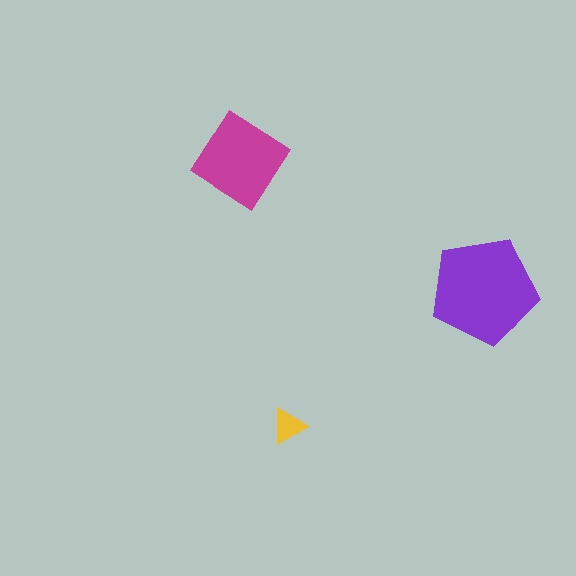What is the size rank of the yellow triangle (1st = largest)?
3rd.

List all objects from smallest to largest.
The yellow triangle, the magenta diamond, the purple pentagon.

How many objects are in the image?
There are 3 objects in the image.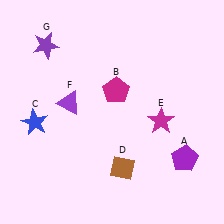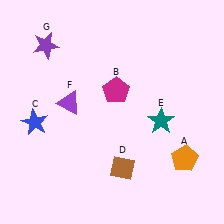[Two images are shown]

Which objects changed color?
A changed from purple to orange. E changed from magenta to teal.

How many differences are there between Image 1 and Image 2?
There are 2 differences between the two images.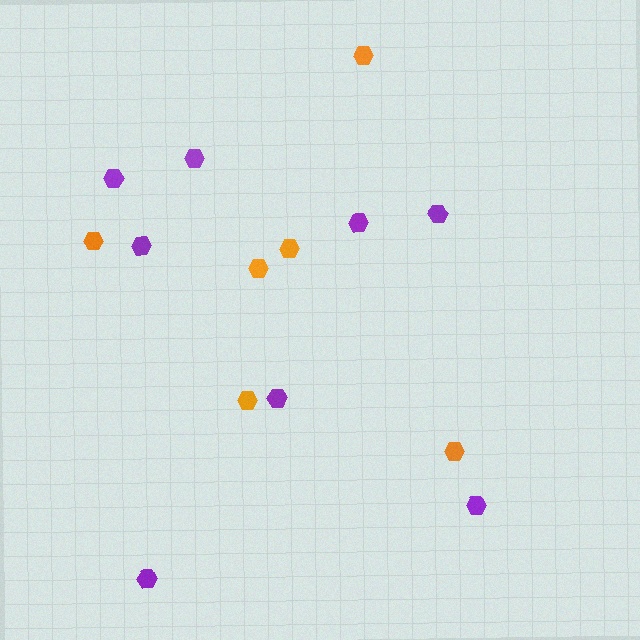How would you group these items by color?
There are 2 groups: one group of purple hexagons (8) and one group of orange hexagons (6).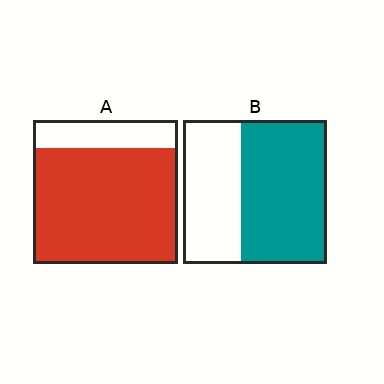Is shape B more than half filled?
Yes.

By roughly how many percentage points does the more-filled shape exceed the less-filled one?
By roughly 20 percentage points (A over B).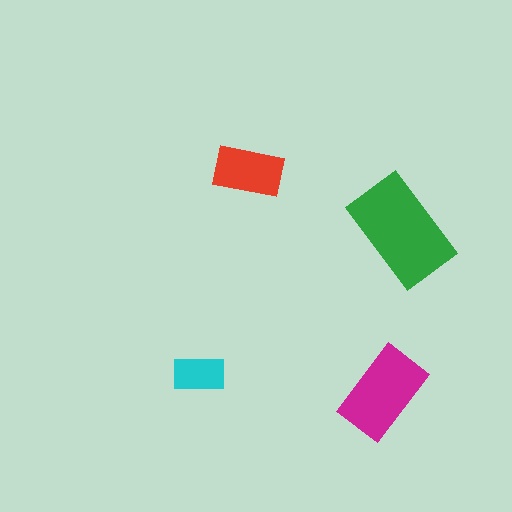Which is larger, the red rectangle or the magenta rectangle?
The magenta one.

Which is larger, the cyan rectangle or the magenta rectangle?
The magenta one.